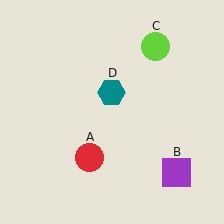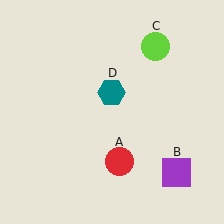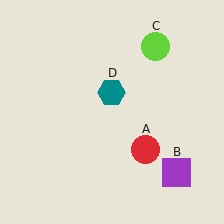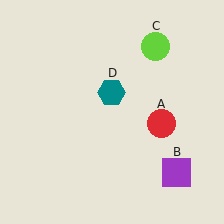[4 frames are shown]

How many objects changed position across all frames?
1 object changed position: red circle (object A).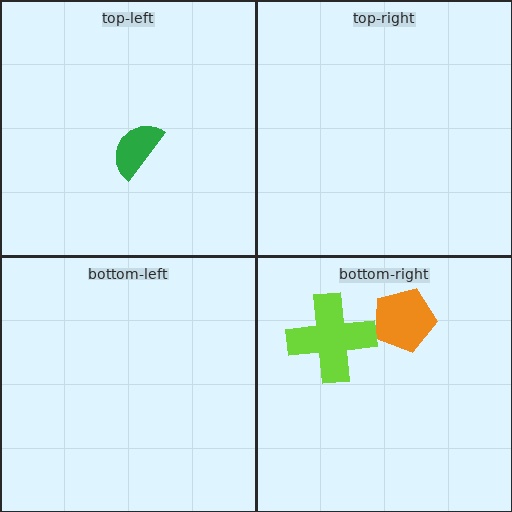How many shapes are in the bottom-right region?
2.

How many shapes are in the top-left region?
1.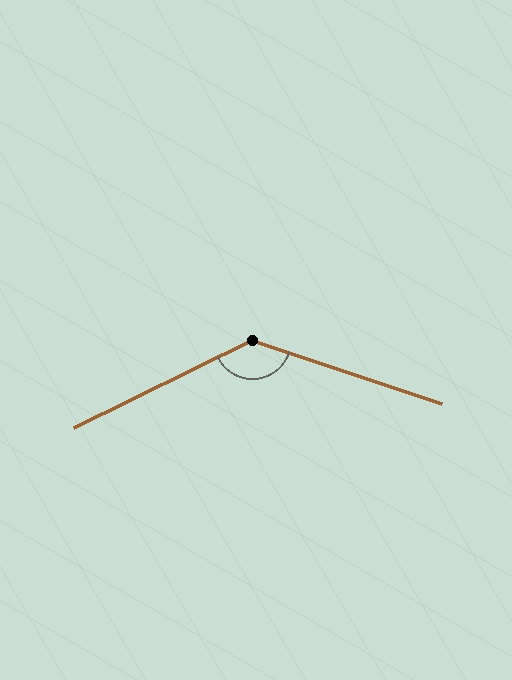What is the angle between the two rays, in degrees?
Approximately 135 degrees.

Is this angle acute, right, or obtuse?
It is obtuse.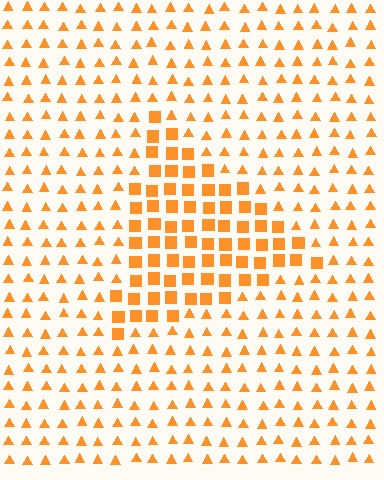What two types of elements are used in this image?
The image uses squares inside the triangle region and triangles outside it.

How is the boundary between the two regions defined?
The boundary is defined by a change in element shape: squares inside vs. triangles outside. All elements share the same color and spacing.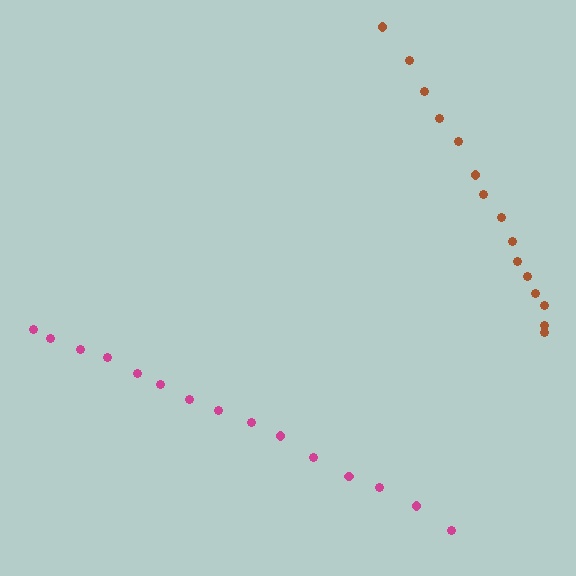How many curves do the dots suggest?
There are 2 distinct paths.